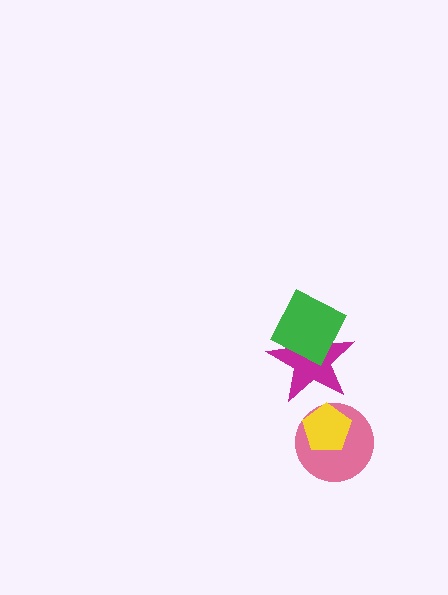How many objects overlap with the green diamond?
1 object overlaps with the green diamond.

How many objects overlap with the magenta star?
1 object overlaps with the magenta star.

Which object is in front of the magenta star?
The green diamond is in front of the magenta star.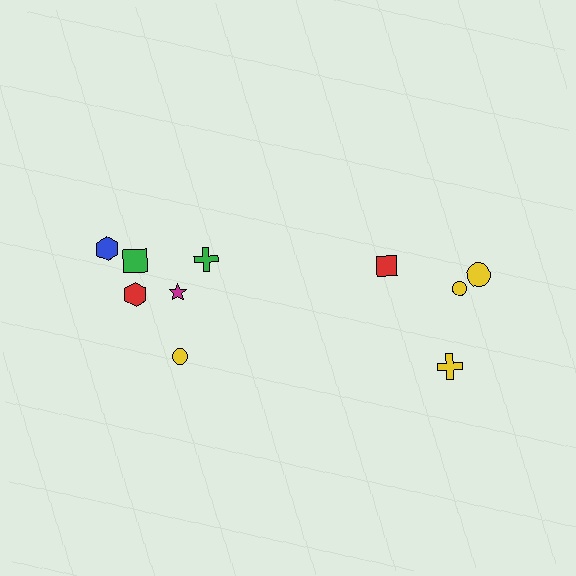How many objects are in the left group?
There are 6 objects.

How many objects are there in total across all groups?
There are 10 objects.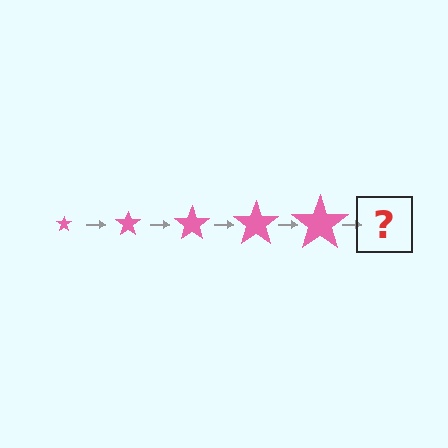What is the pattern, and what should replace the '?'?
The pattern is that the star gets progressively larger each step. The '?' should be a pink star, larger than the previous one.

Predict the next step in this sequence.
The next step is a pink star, larger than the previous one.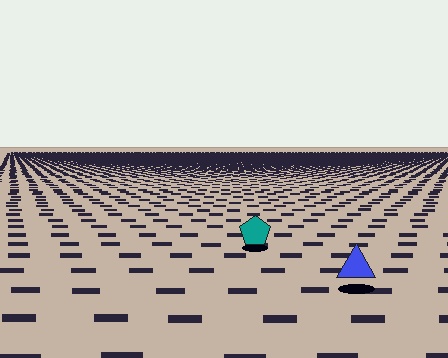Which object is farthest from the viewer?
The teal pentagon is farthest from the viewer. It appears smaller and the ground texture around it is denser.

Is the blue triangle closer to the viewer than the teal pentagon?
Yes. The blue triangle is closer — you can tell from the texture gradient: the ground texture is coarser near it.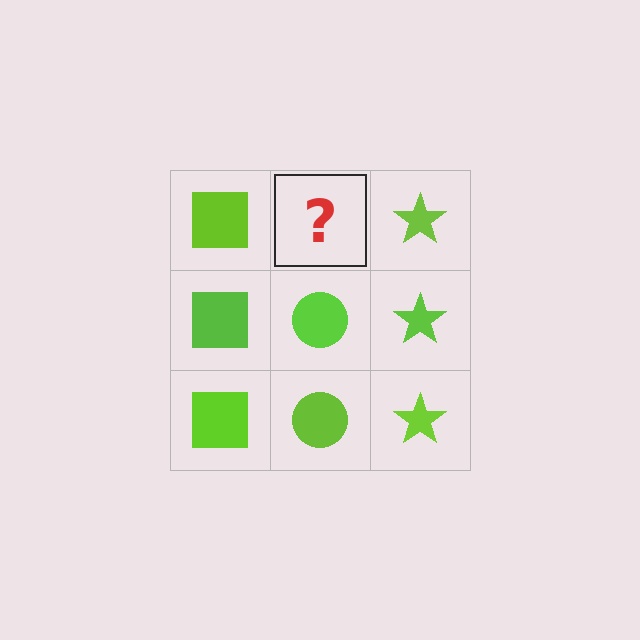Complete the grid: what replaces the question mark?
The question mark should be replaced with a lime circle.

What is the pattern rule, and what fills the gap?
The rule is that each column has a consistent shape. The gap should be filled with a lime circle.